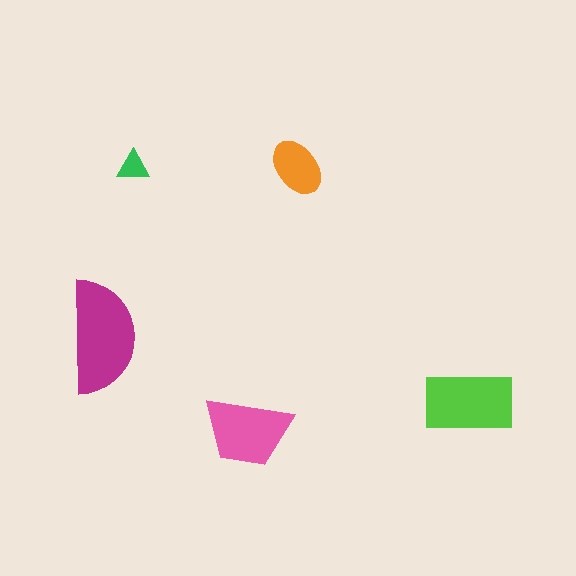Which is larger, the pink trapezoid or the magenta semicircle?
The magenta semicircle.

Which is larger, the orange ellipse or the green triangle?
The orange ellipse.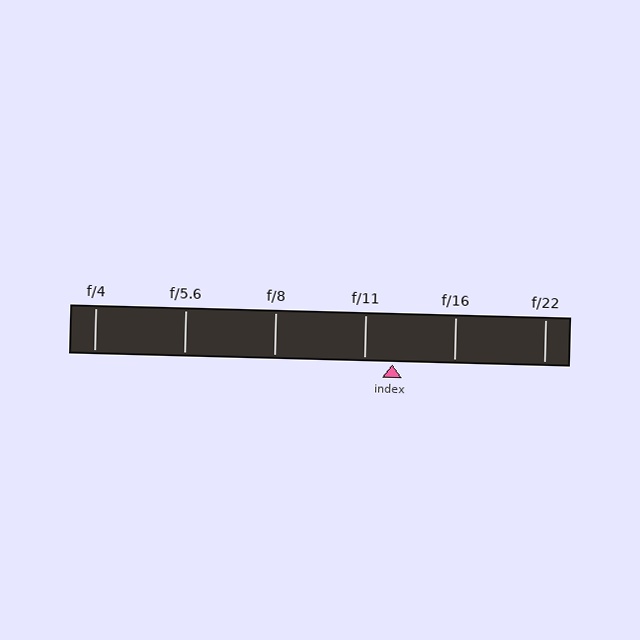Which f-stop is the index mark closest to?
The index mark is closest to f/11.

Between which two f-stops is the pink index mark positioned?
The index mark is between f/11 and f/16.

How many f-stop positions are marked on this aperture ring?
There are 6 f-stop positions marked.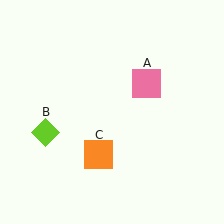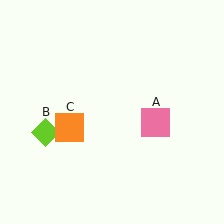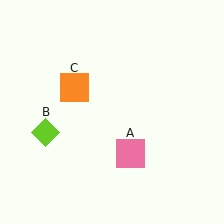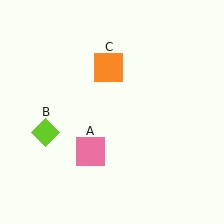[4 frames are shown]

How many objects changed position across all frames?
2 objects changed position: pink square (object A), orange square (object C).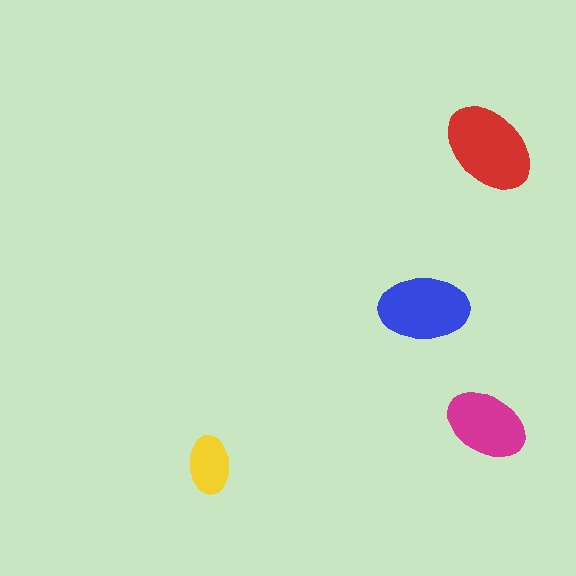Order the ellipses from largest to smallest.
the red one, the blue one, the magenta one, the yellow one.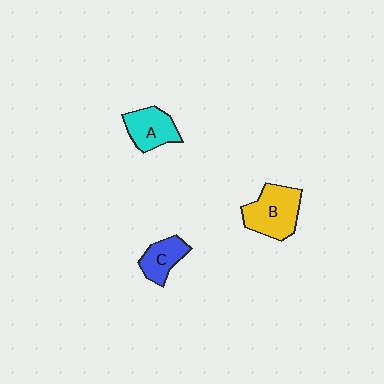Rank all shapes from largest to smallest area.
From largest to smallest: B (yellow), A (cyan), C (blue).